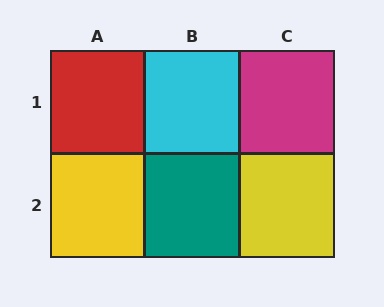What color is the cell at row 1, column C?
Magenta.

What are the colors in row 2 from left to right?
Yellow, teal, yellow.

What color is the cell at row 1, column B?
Cyan.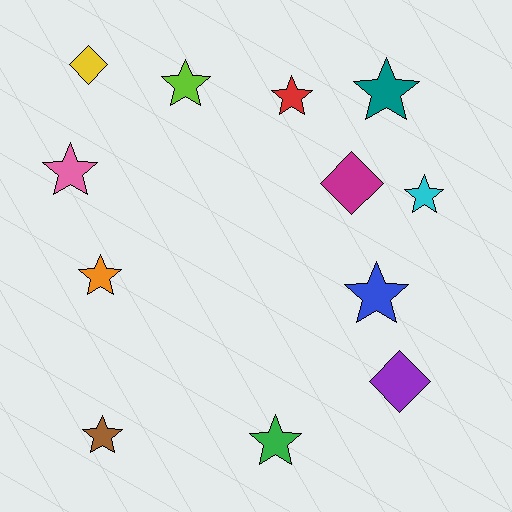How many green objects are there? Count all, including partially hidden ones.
There is 1 green object.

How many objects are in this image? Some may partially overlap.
There are 12 objects.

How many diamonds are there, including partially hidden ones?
There are 3 diamonds.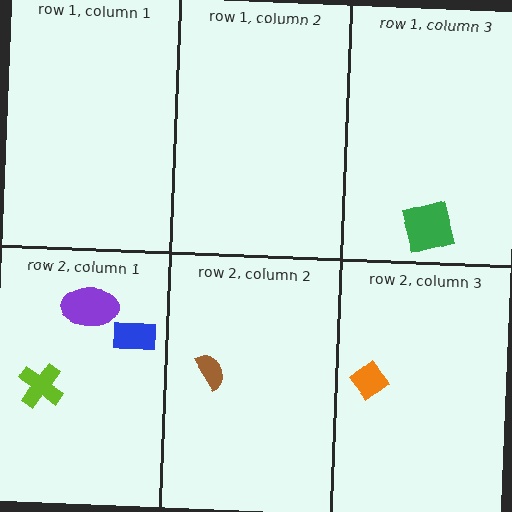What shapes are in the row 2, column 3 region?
The orange diamond.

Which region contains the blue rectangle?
The row 2, column 1 region.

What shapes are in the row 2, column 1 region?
The lime cross, the blue rectangle, the purple ellipse.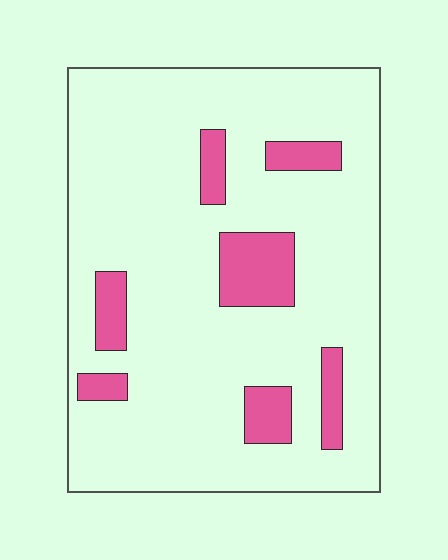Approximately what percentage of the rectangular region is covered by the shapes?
Approximately 15%.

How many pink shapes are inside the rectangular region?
7.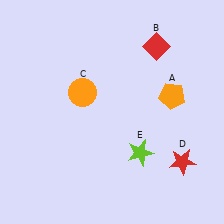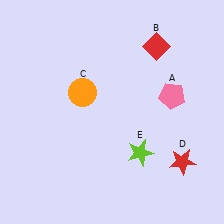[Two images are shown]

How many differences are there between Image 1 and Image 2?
There is 1 difference between the two images.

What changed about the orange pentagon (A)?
In Image 1, A is orange. In Image 2, it changed to pink.